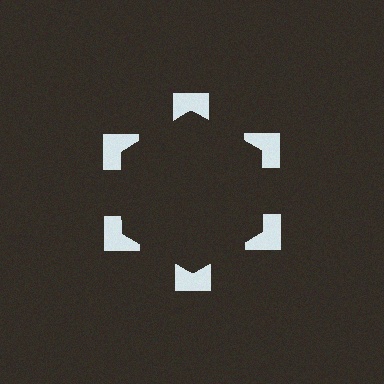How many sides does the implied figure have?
6 sides.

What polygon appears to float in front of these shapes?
An illusory hexagon — its edges are inferred from the aligned wedge cuts in the notched squares, not physically drawn.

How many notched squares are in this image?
There are 6 — one at each vertex of the illusory hexagon.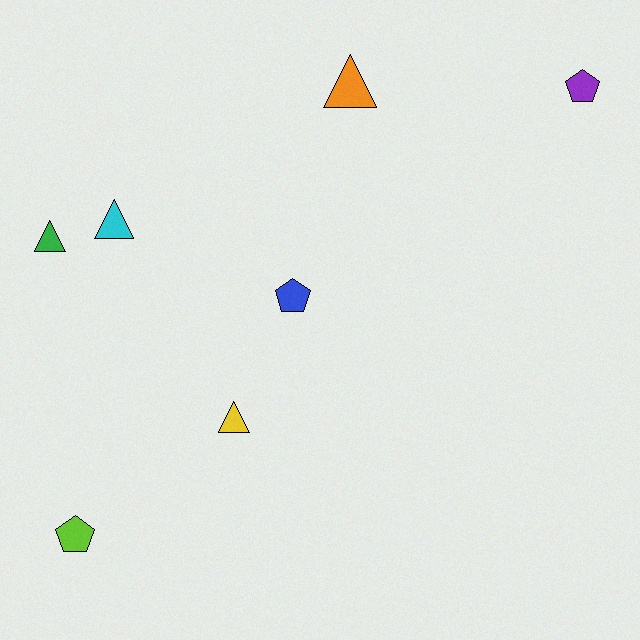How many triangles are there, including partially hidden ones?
There are 4 triangles.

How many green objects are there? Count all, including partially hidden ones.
There is 1 green object.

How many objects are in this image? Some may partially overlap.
There are 7 objects.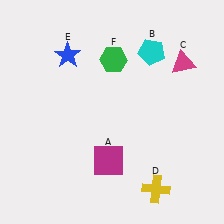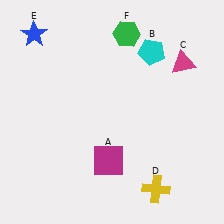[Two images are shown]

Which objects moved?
The objects that moved are: the blue star (E), the green hexagon (F).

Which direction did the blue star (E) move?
The blue star (E) moved left.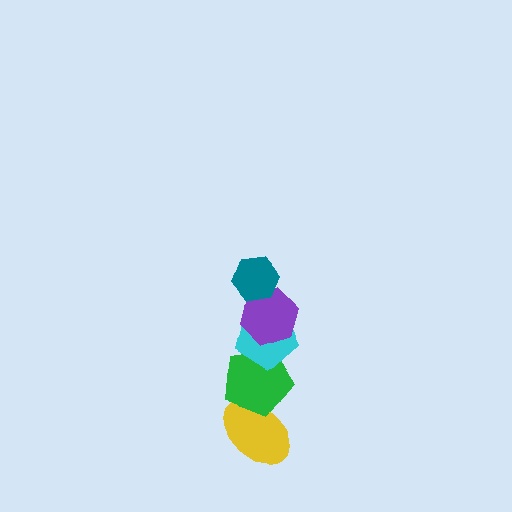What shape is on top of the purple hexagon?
The teal hexagon is on top of the purple hexagon.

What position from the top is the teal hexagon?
The teal hexagon is 1st from the top.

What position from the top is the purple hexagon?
The purple hexagon is 2nd from the top.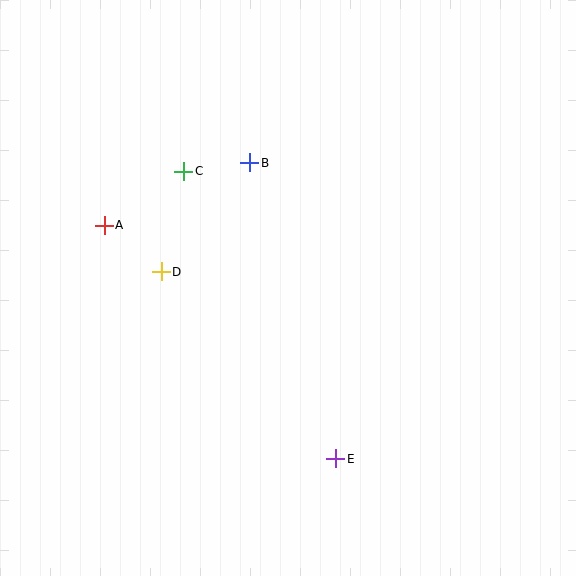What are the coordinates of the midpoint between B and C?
The midpoint between B and C is at (217, 167).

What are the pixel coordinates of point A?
Point A is at (104, 225).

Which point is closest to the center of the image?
Point D at (161, 272) is closest to the center.